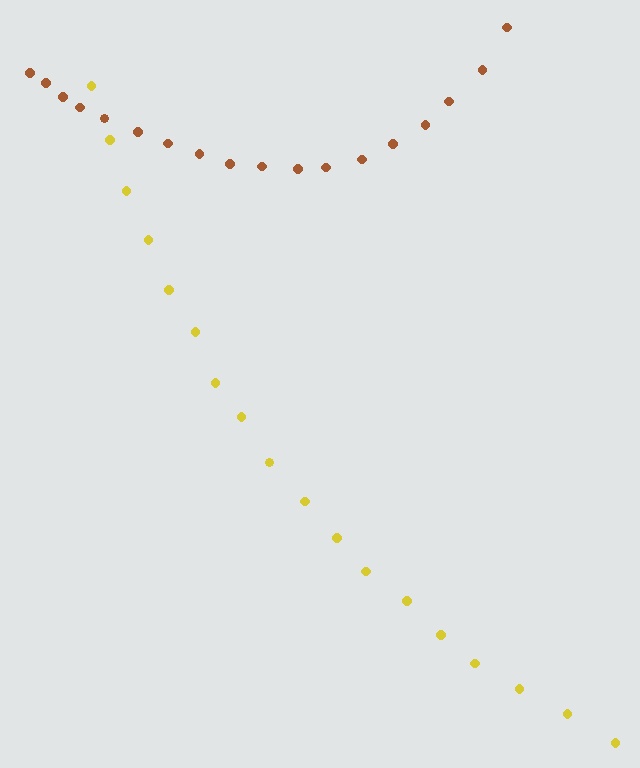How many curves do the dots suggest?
There are 2 distinct paths.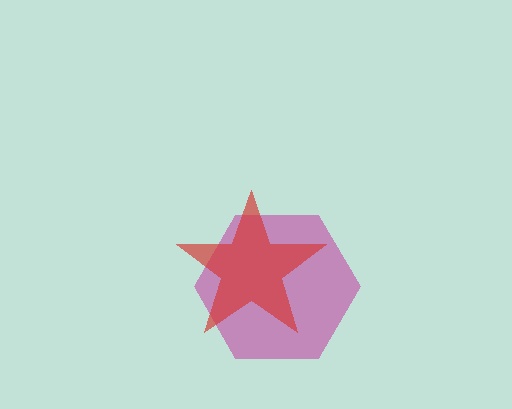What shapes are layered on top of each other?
The layered shapes are: a magenta hexagon, a red star.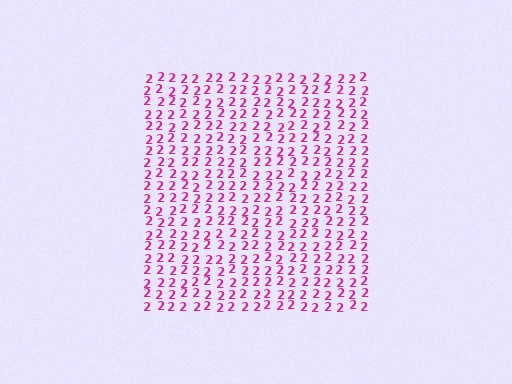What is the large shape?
The large shape is a square.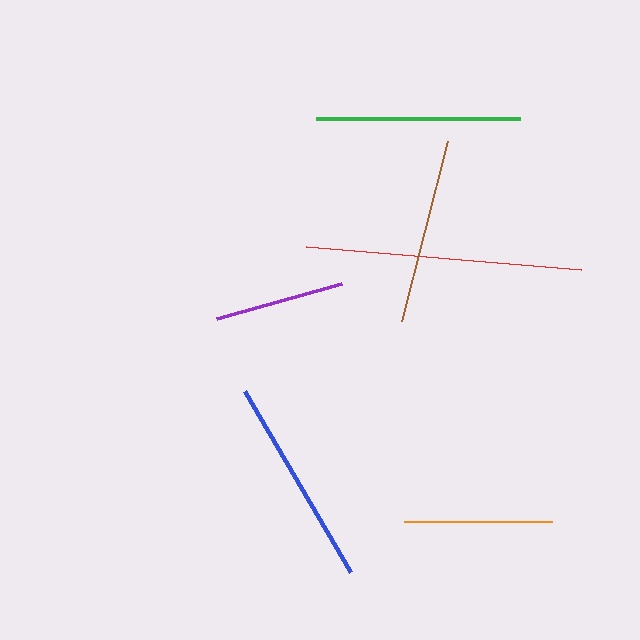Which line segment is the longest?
The red line is the longest at approximately 275 pixels.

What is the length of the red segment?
The red segment is approximately 275 pixels long.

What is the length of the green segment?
The green segment is approximately 203 pixels long.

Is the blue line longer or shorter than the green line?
The blue line is longer than the green line.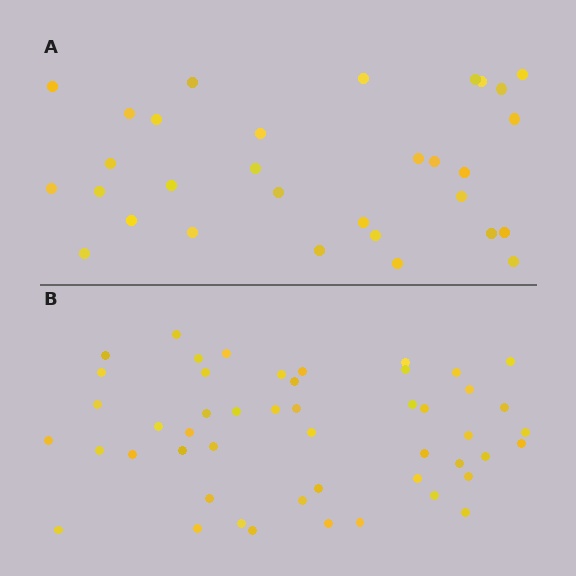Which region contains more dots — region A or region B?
Region B (the bottom region) has more dots.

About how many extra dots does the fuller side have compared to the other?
Region B has approximately 20 more dots than region A.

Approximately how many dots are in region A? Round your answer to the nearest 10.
About 30 dots. (The exact count is 31, which rounds to 30.)